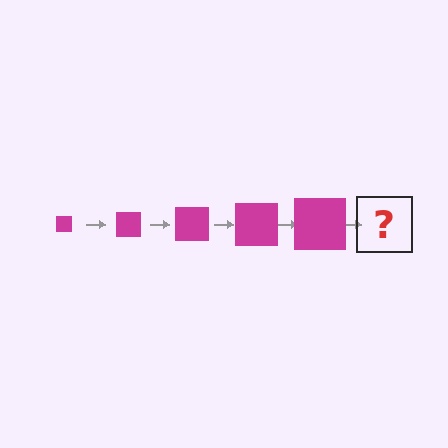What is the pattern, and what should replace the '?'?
The pattern is that the square gets progressively larger each step. The '?' should be a magenta square, larger than the previous one.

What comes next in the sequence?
The next element should be a magenta square, larger than the previous one.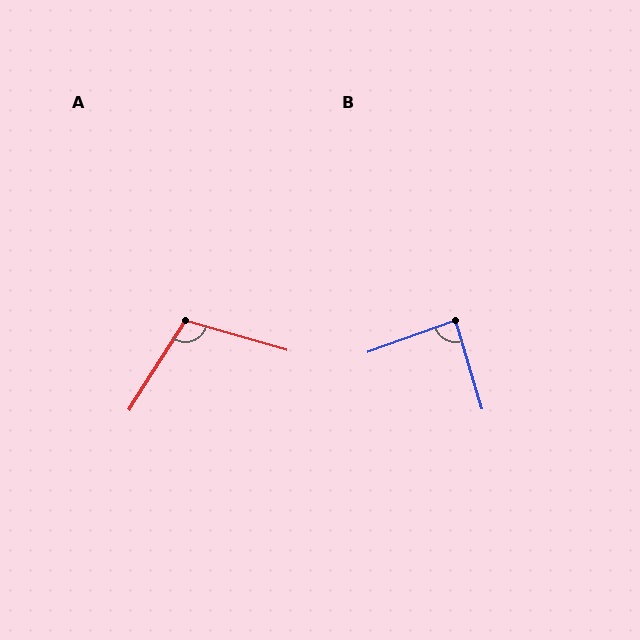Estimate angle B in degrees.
Approximately 87 degrees.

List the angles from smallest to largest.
B (87°), A (106°).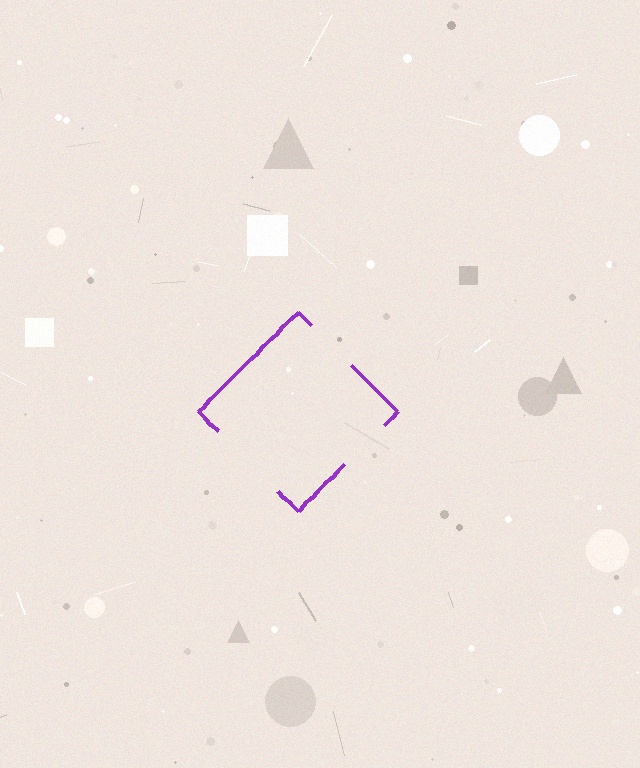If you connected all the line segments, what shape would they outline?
They would outline a diamond.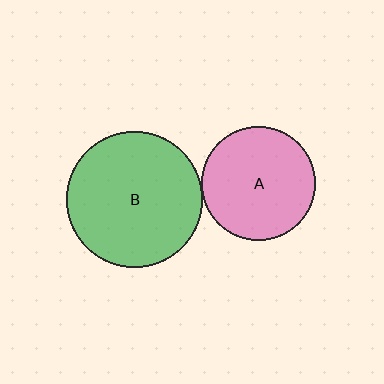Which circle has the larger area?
Circle B (green).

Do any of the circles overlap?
No, none of the circles overlap.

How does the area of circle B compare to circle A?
Approximately 1.4 times.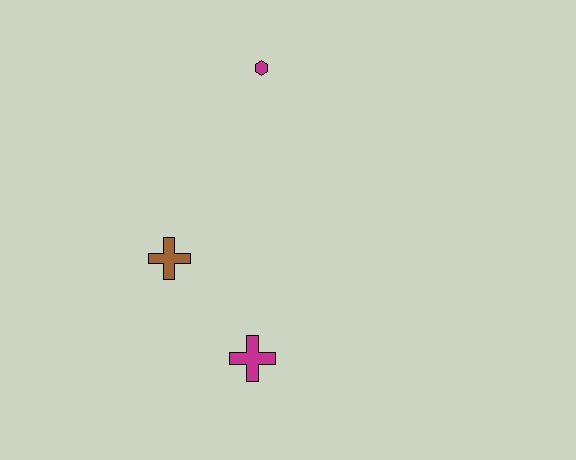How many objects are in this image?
There are 3 objects.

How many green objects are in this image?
There are no green objects.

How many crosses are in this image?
There are 2 crosses.